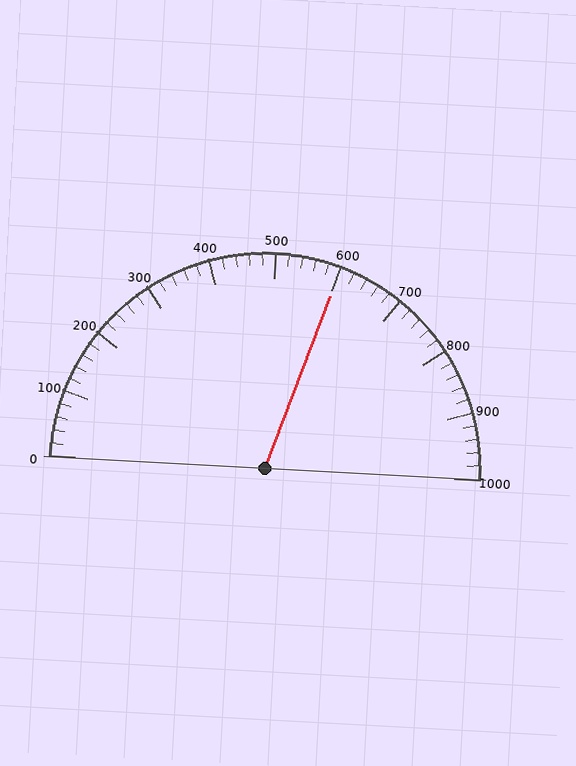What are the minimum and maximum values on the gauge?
The gauge ranges from 0 to 1000.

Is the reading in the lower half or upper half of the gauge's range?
The reading is in the upper half of the range (0 to 1000).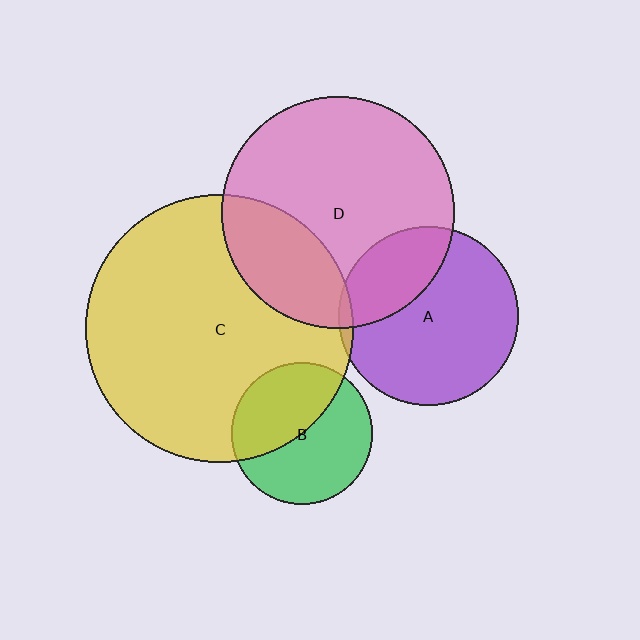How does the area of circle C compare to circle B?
Approximately 3.6 times.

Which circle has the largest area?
Circle C (yellow).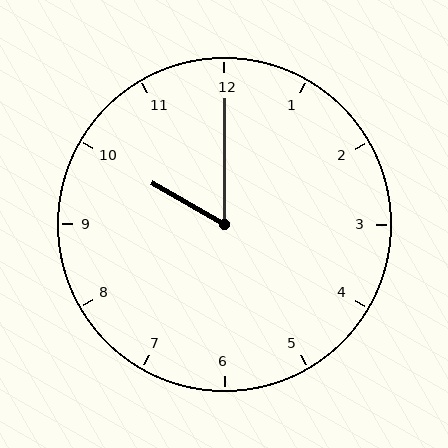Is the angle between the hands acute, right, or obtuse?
It is acute.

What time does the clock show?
10:00.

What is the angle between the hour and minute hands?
Approximately 60 degrees.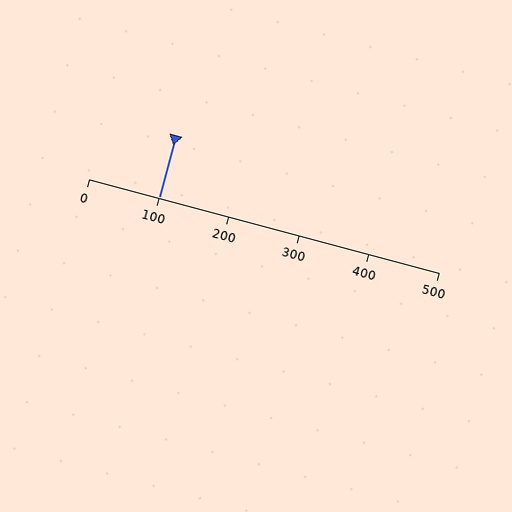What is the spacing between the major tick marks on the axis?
The major ticks are spaced 100 apart.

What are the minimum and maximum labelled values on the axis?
The axis runs from 0 to 500.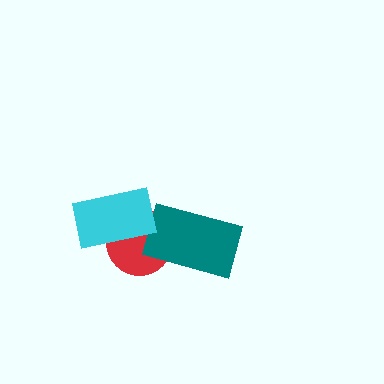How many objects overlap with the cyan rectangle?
1 object overlaps with the cyan rectangle.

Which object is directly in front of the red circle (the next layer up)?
The teal rectangle is directly in front of the red circle.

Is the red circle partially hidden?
Yes, it is partially covered by another shape.